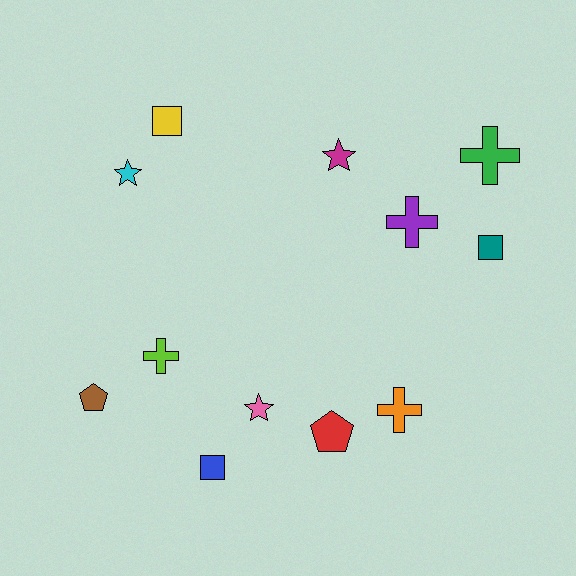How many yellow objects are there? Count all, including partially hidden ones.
There is 1 yellow object.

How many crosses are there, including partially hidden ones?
There are 4 crosses.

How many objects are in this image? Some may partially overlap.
There are 12 objects.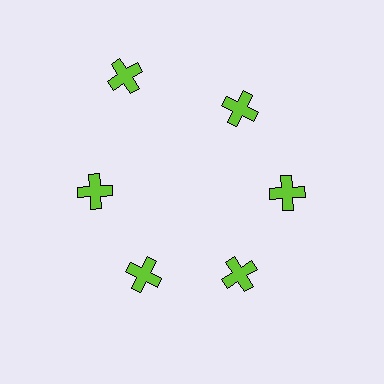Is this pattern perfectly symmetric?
No. The 6 lime crosses are arranged in a ring, but one element near the 11 o'clock position is pushed outward from the center, breaking the 6-fold rotational symmetry.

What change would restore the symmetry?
The symmetry would be restored by moving it inward, back onto the ring so that all 6 crosses sit at equal angles and equal distance from the center.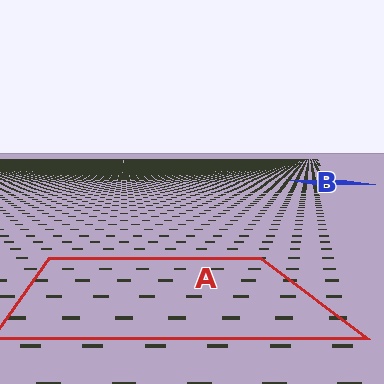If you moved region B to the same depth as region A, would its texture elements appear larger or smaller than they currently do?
They would appear larger. At a closer depth, the same texture elements are projected at a bigger on-screen size.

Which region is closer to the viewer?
Region A is closer. The texture elements there are larger and more spread out.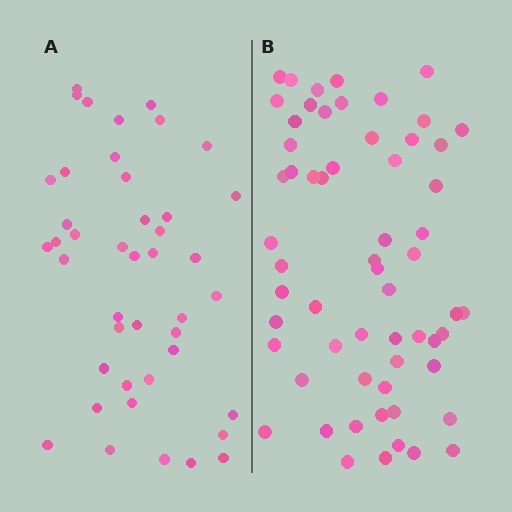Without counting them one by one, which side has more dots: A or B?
Region B (the right region) has more dots.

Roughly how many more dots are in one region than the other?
Region B has approximately 15 more dots than region A.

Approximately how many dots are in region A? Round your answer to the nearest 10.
About 40 dots. (The exact count is 43, which rounds to 40.)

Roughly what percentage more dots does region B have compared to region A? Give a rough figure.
About 40% more.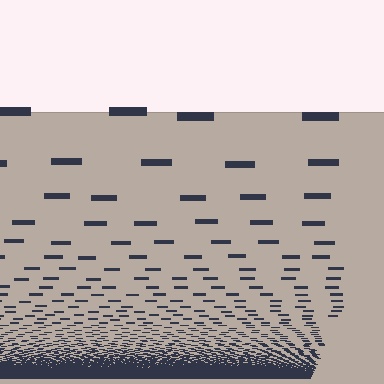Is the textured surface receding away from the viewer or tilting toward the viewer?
The surface appears to tilt toward the viewer. Texture elements get larger and sparser toward the top.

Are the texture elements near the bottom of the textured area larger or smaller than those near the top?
Smaller. The gradient is inverted — elements near the bottom are smaller and denser.